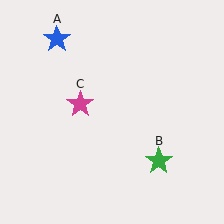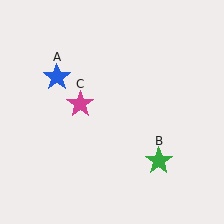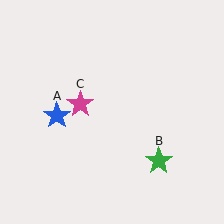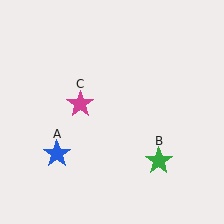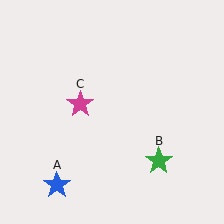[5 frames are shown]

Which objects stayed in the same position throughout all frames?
Green star (object B) and magenta star (object C) remained stationary.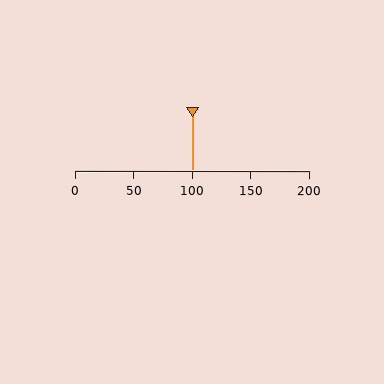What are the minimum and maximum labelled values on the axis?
The axis runs from 0 to 200.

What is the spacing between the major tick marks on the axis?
The major ticks are spaced 50 apart.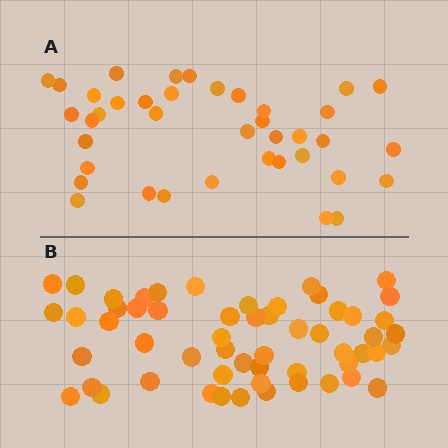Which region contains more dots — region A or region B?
Region B (the bottom region) has more dots.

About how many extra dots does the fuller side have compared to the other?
Region B has approximately 15 more dots than region A.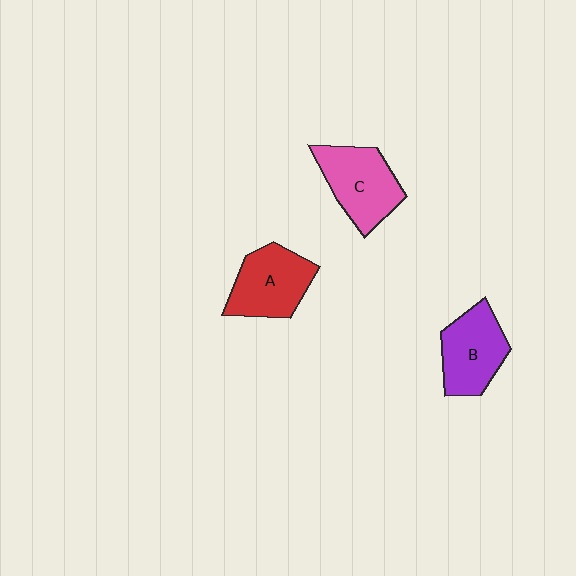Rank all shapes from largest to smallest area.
From largest to smallest: C (pink), A (red), B (purple).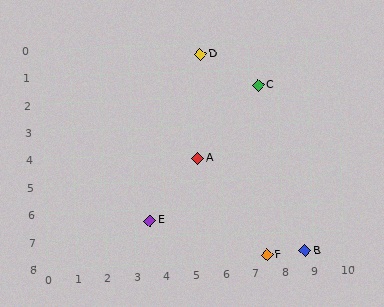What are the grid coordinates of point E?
Point E is at approximately (3.5, 6.4).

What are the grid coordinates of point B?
Point B is at approximately (8.7, 7.7).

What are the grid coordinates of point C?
Point C is at approximately (7.3, 1.6).